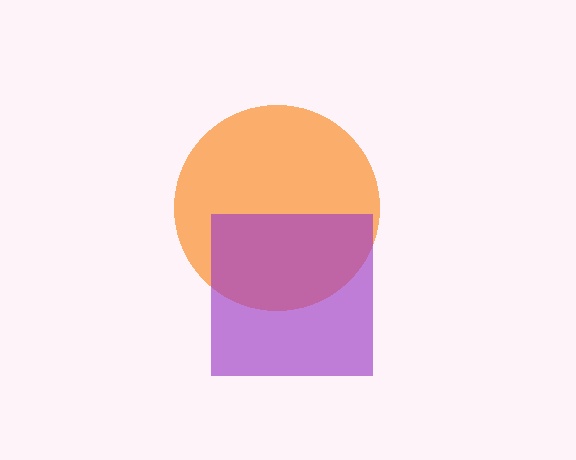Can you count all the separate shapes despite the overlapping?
Yes, there are 2 separate shapes.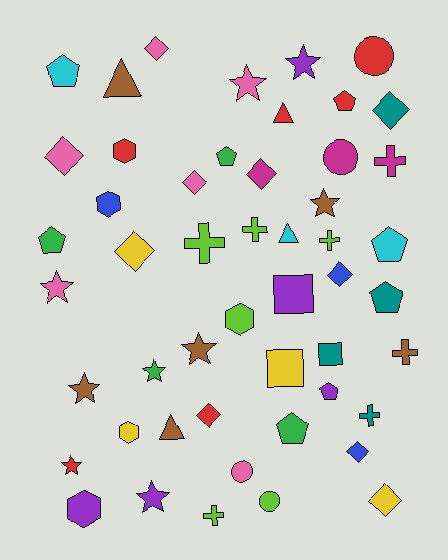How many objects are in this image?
There are 50 objects.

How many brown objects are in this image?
There are 6 brown objects.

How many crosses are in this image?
There are 7 crosses.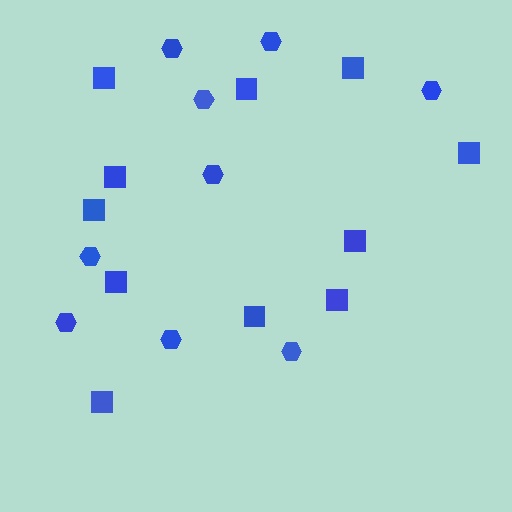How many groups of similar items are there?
There are 2 groups: one group of hexagons (9) and one group of squares (11).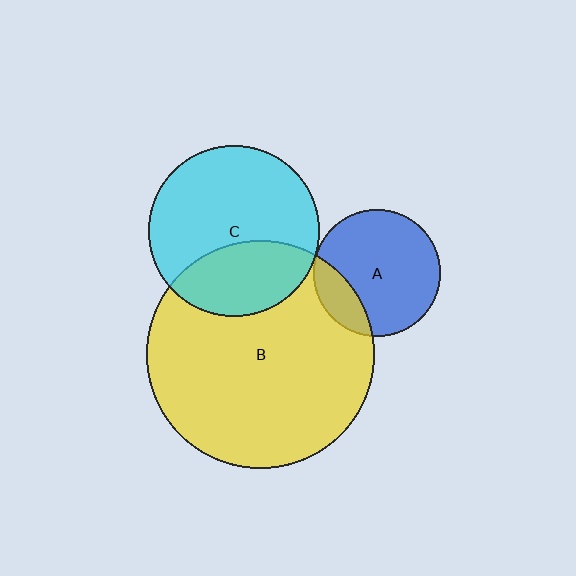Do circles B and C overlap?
Yes.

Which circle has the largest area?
Circle B (yellow).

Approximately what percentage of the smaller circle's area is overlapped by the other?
Approximately 35%.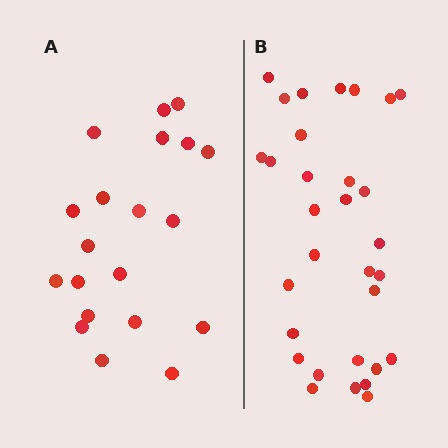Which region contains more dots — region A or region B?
Region B (the right region) has more dots.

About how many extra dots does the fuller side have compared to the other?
Region B has roughly 12 or so more dots than region A.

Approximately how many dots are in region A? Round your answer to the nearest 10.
About 20 dots.